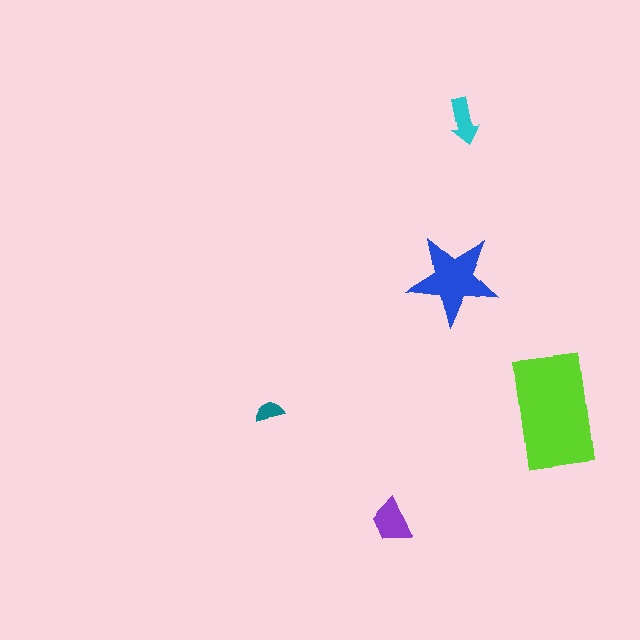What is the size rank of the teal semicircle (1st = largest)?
5th.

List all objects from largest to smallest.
The lime rectangle, the blue star, the purple trapezoid, the cyan arrow, the teal semicircle.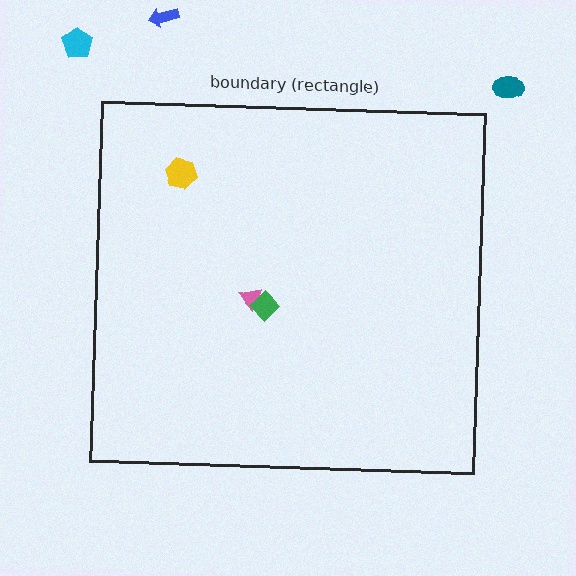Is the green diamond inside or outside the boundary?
Inside.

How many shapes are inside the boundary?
3 inside, 3 outside.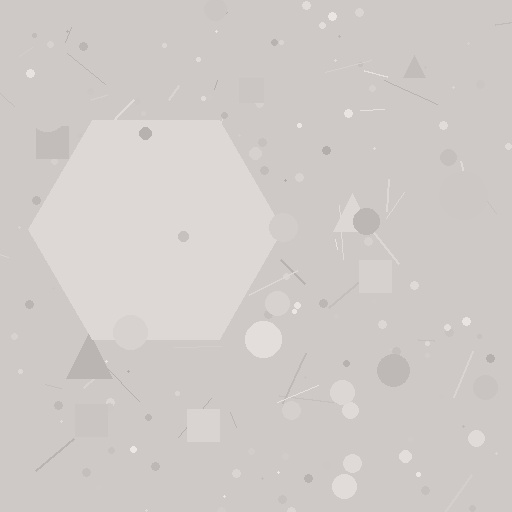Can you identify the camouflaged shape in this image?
The camouflaged shape is a hexagon.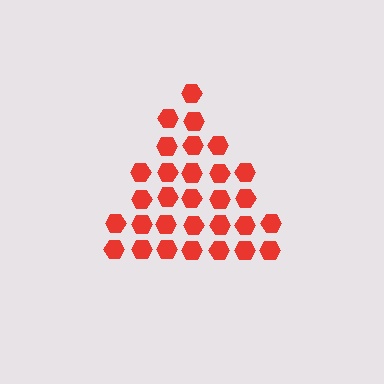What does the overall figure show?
The overall figure shows a triangle.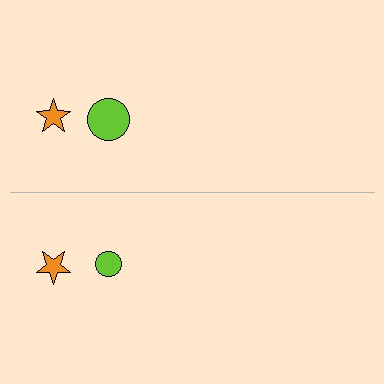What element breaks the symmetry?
The lime circle on the bottom side has a different size than its mirror counterpart.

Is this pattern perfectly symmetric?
No, the pattern is not perfectly symmetric. The lime circle on the bottom side has a different size than its mirror counterpart.